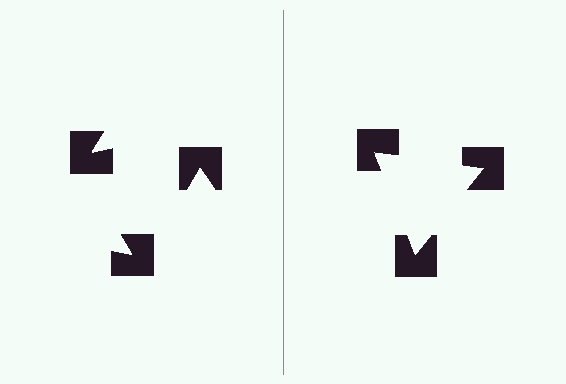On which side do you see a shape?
An illusory triangle appears on the right side. On the left side the wedge cuts are rotated, so no coherent shape forms.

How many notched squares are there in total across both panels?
6 — 3 on each side.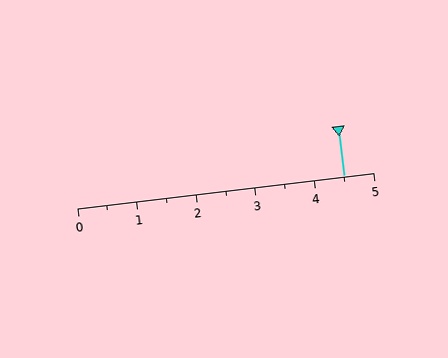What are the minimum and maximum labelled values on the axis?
The axis runs from 0 to 5.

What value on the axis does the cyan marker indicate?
The marker indicates approximately 4.5.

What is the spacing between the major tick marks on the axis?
The major ticks are spaced 1 apart.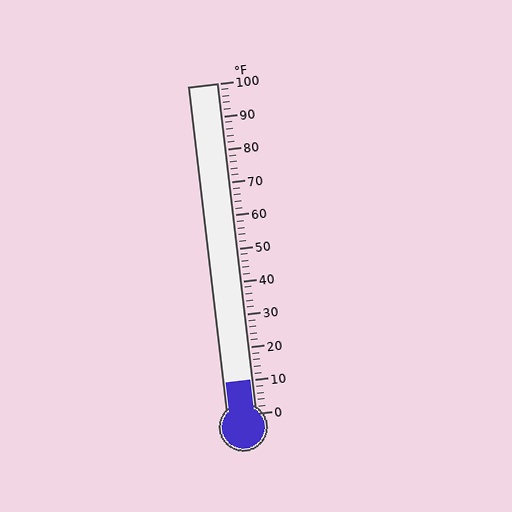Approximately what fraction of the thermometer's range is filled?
The thermometer is filled to approximately 10% of its range.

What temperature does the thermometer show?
The thermometer shows approximately 10°F.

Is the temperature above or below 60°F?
The temperature is below 60°F.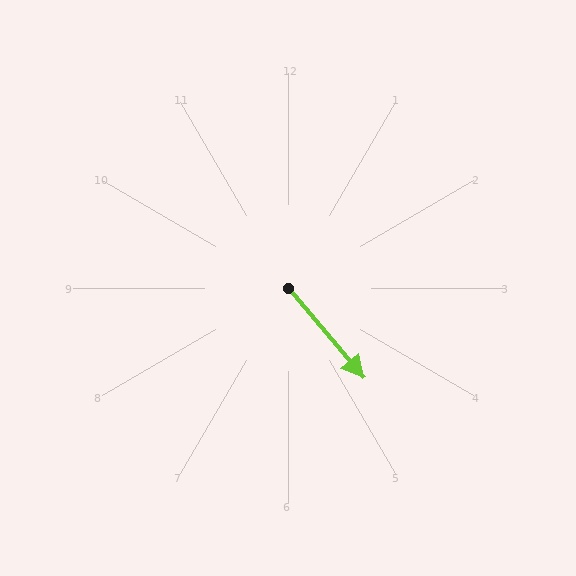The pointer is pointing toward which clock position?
Roughly 5 o'clock.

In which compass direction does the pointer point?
Southeast.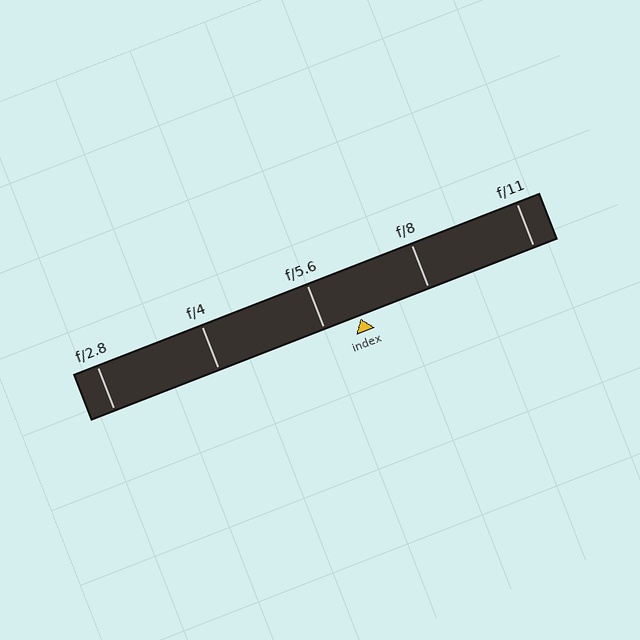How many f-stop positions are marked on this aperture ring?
There are 5 f-stop positions marked.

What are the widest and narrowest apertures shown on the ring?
The widest aperture shown is f/2.8 and the narrowest is f/11.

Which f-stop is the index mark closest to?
The index mark is closest to f/5.6.